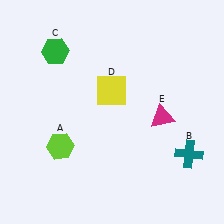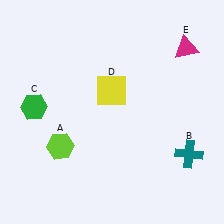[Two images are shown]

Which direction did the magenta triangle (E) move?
The magenta triangle (E) moved up.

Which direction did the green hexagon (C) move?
The green hexagon (C) moved down.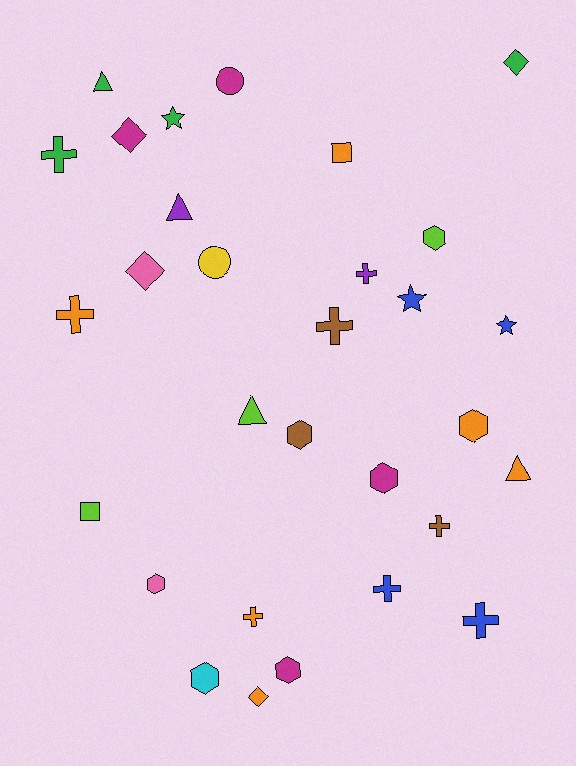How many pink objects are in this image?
There are 2 pink objects.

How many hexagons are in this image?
There are 7 hexagons.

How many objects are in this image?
There are 30 objects.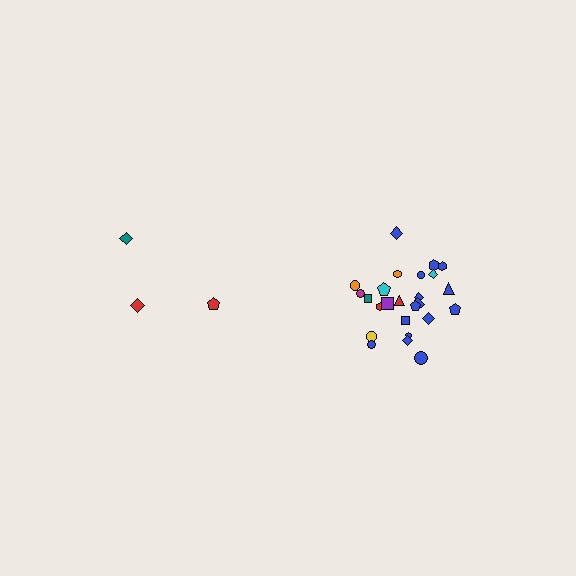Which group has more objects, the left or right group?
The right group.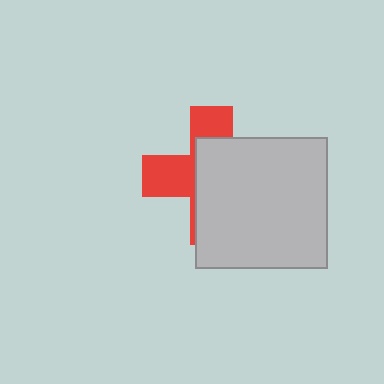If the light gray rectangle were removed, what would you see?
You would see the complete red cross.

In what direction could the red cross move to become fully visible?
The red cross could move left. That would shift it out from behind the light gray rectangle entirely.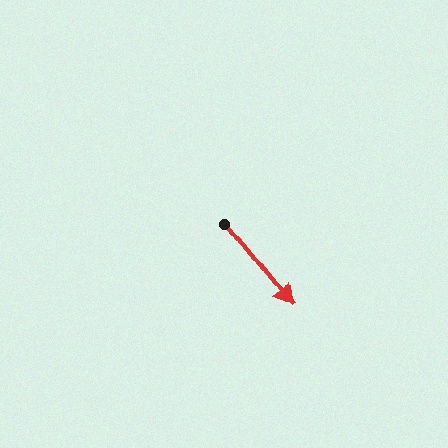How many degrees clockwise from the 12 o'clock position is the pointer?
Approximately 141 degrees.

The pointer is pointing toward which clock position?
Roughly 5 o'clock.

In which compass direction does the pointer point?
Southeast.